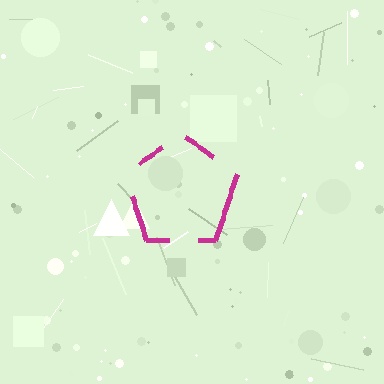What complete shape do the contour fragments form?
The contour fragments form a pentagon.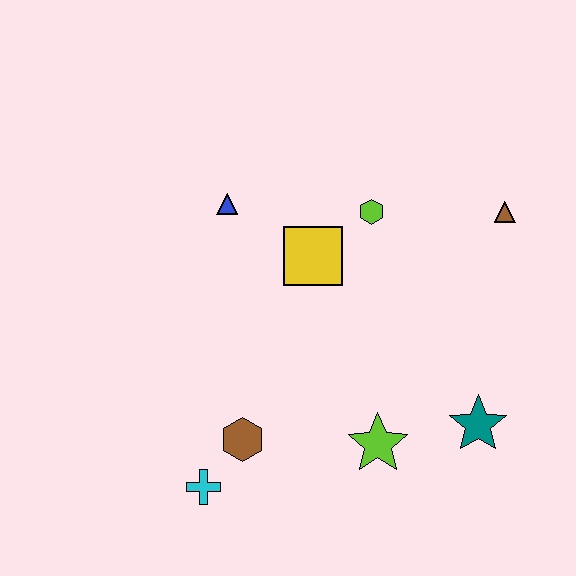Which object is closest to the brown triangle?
The lime hexagon is closest to the brown triangle.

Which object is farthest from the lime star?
The blue triangle is farthest from the lime star.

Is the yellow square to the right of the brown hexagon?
Yes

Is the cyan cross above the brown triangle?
No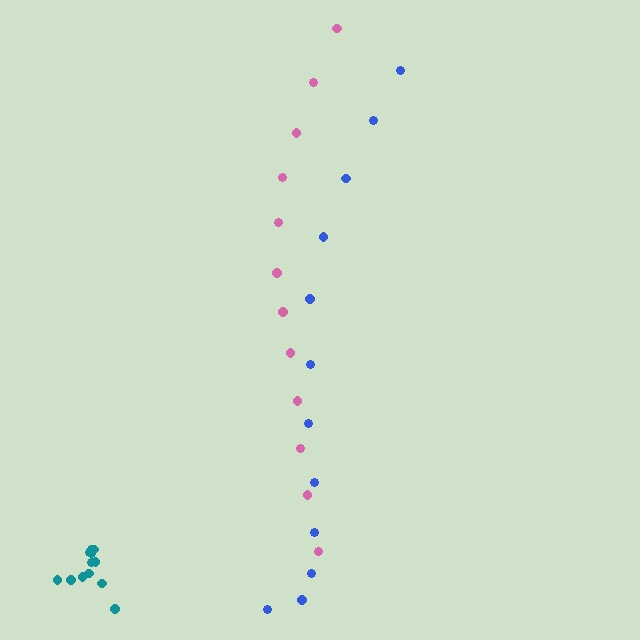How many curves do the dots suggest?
There are 3 distinct paths.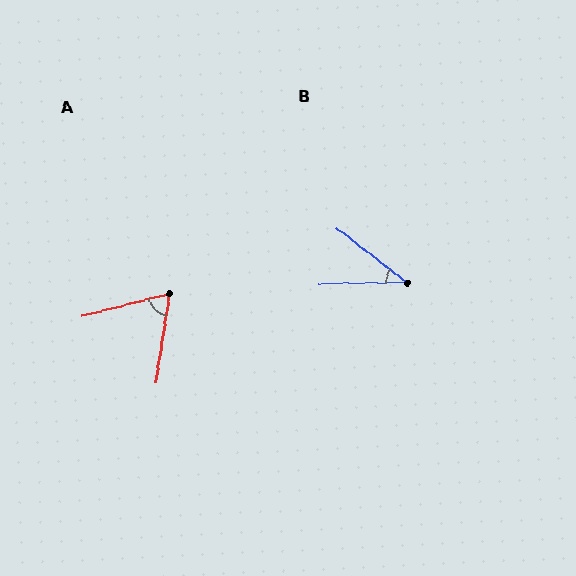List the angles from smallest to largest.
B (39°), A (67°).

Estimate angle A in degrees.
Approximately 67 degrees.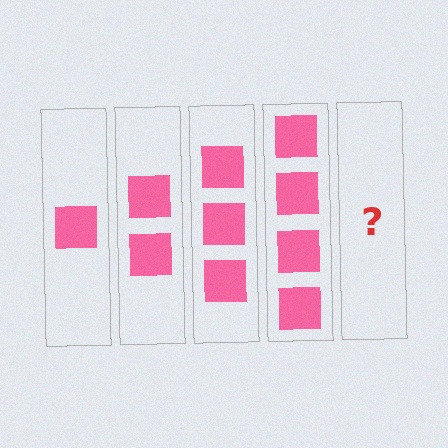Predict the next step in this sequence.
The next step is 5 squares.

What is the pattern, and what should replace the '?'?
The pattern is that each step adds one more square. The '?' should be 5 squares.